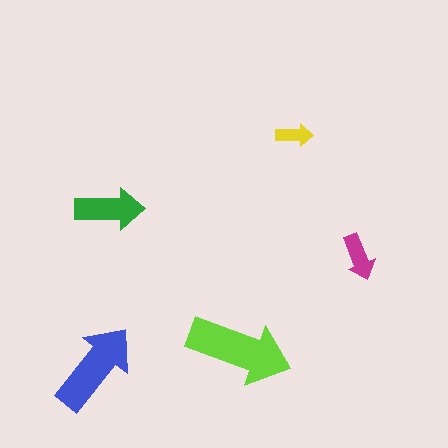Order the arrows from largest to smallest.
the lime one, the blue one, the green one, the magenta one, the yellow one.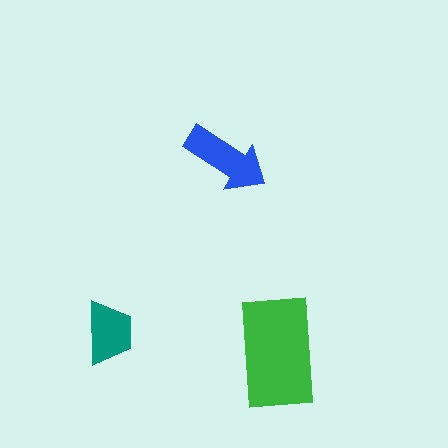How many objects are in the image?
There are 3 objects in the image.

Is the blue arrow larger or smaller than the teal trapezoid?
Larger.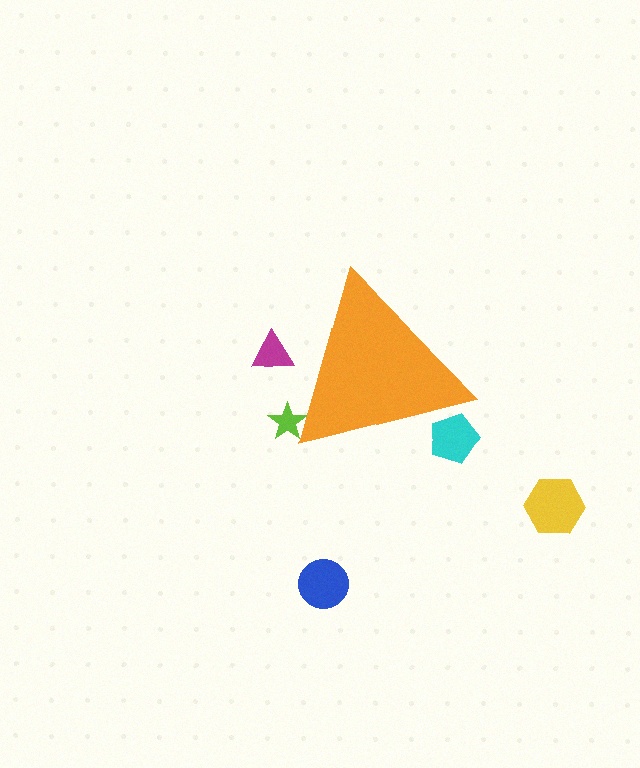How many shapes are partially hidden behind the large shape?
3 shapes are partially hidden.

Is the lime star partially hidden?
Yes, the lime star is partially hidden behind the orange triangle.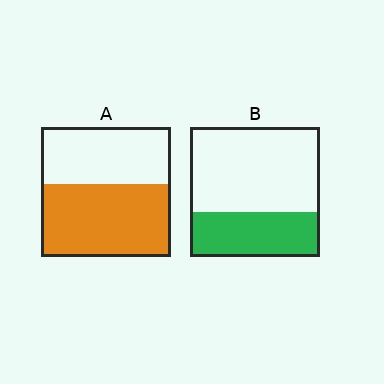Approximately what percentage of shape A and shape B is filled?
A is approximately 55% and B is approximately 35%.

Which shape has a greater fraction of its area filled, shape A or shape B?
Shape A.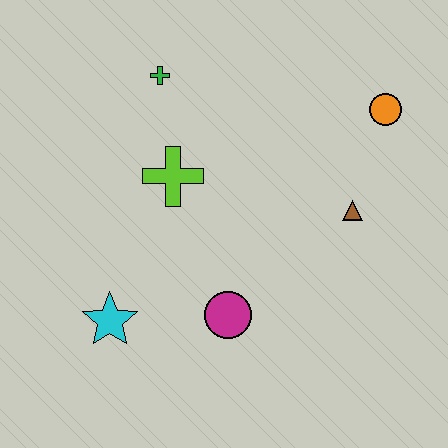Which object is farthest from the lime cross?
The orange circle is farthest from the lime cross.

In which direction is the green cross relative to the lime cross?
The green cross is above the lime cross.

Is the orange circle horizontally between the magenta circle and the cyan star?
No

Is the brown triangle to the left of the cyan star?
No